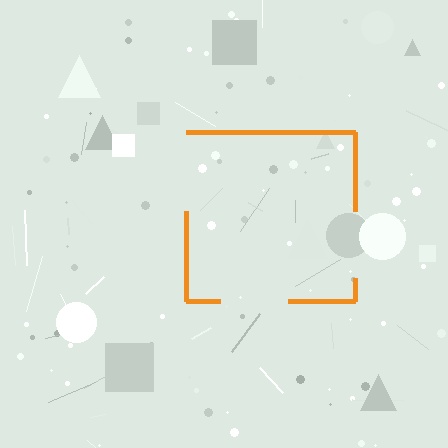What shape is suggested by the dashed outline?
The dashed outline suggests a square.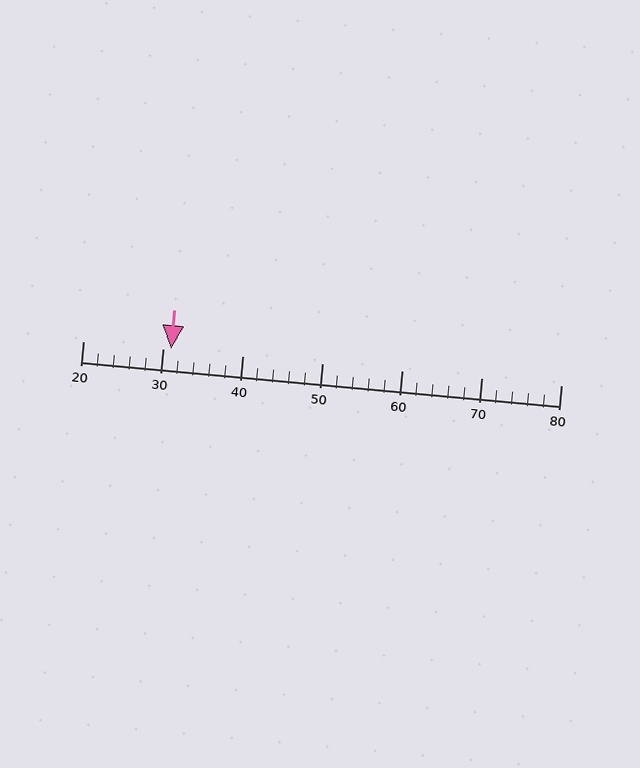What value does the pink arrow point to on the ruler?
The pink arrow points to approximately 31.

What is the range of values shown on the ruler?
The ruler shows values from 20 to 80.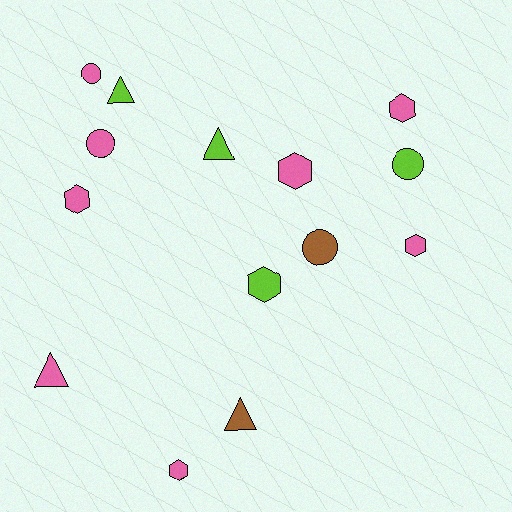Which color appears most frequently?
Pink, with 8 objects.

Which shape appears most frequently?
Hexagon, with 6 objects.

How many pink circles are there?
There are 2 pink circles.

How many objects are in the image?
There are 14 objects.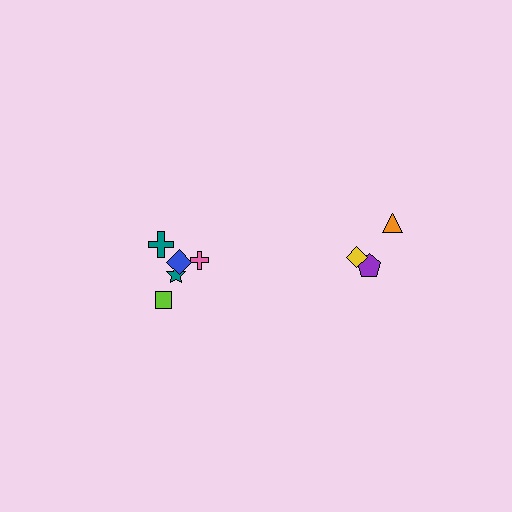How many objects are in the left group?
There are 5 objects.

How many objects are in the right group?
There are 3 objects.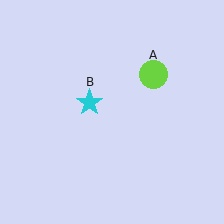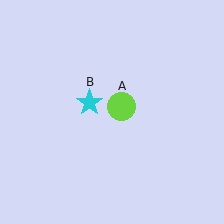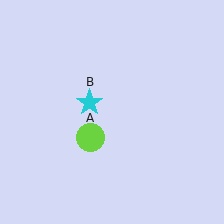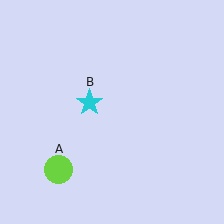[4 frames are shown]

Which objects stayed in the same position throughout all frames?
Cyan star (object B) remained stationary.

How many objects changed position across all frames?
1 object changed position: lime circle (object A).